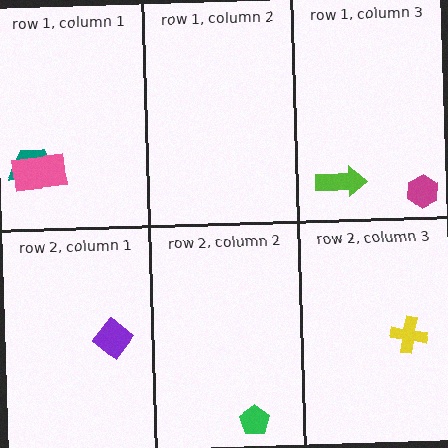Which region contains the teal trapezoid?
The row 1, column 1 region.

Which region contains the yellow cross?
The row 2, column 3 region.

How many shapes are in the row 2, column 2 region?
1.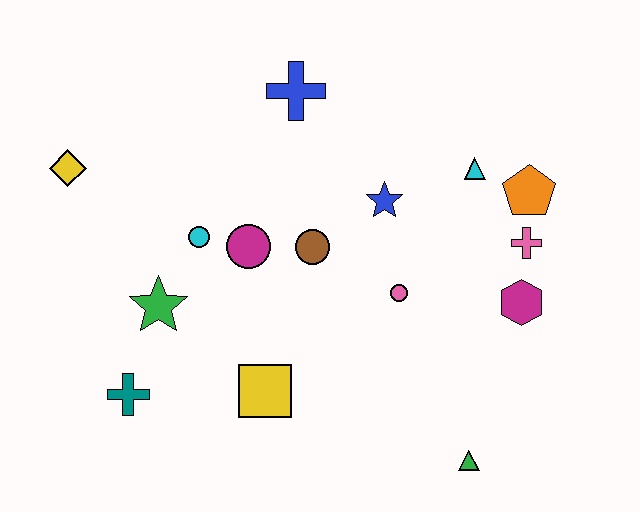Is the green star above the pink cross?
No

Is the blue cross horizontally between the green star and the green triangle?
Yes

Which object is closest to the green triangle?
The magenta hexagon is closest to the green triangle.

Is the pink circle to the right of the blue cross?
Yes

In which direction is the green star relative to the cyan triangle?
The green star is to the left of the cyan triangle.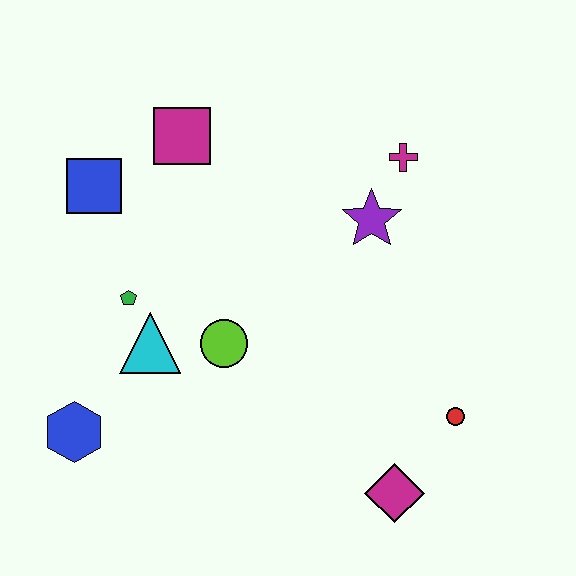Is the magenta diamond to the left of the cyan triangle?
No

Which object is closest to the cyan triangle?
The green pentagon is closest to the cyan triangle.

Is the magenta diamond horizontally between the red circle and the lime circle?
Yes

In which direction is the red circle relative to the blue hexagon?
The red circle is to the right of the blue hexagon.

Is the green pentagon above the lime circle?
Yes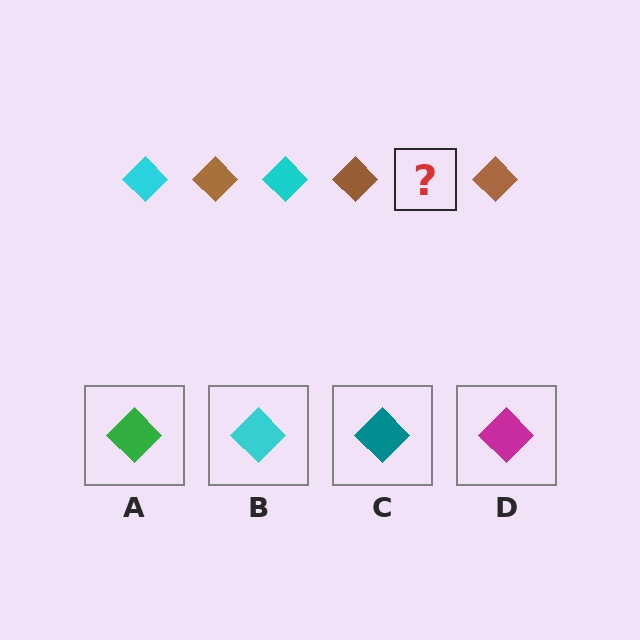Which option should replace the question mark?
Option B.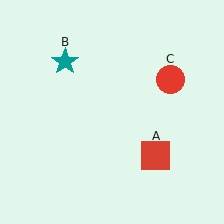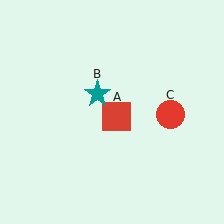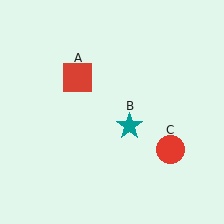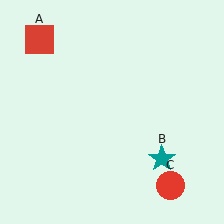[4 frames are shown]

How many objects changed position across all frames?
3 objects changed position: red square (object A), teal star (object B), red circle (object C).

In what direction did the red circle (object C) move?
The red circle (object C) moved down.